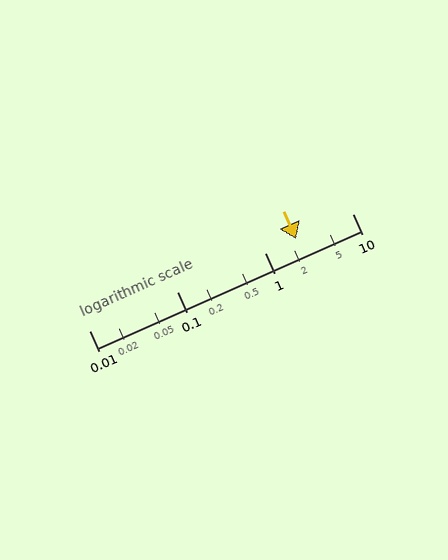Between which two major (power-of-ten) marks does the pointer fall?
The pointer is between 1 and 10.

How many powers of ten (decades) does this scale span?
The scale spans 3 decades, from 0.01 to 10.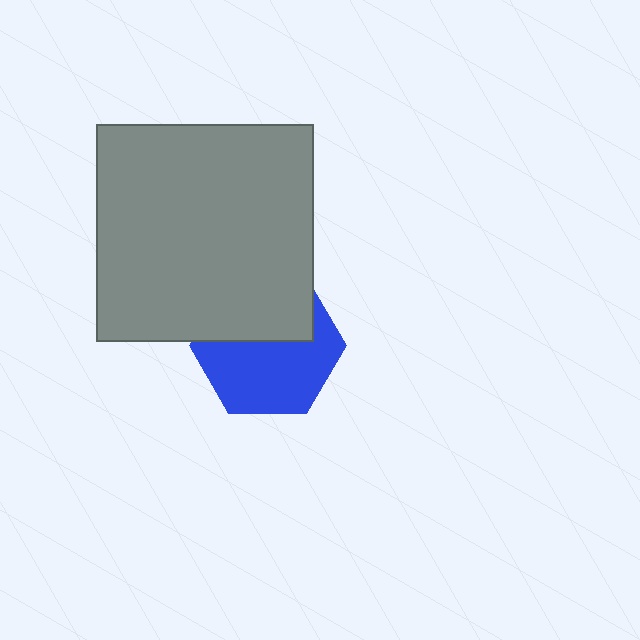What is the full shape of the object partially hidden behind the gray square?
The partially hidden object is a blue hexagon.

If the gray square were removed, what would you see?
You would see the complete blue hexagon.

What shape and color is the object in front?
The object in front is a gray square.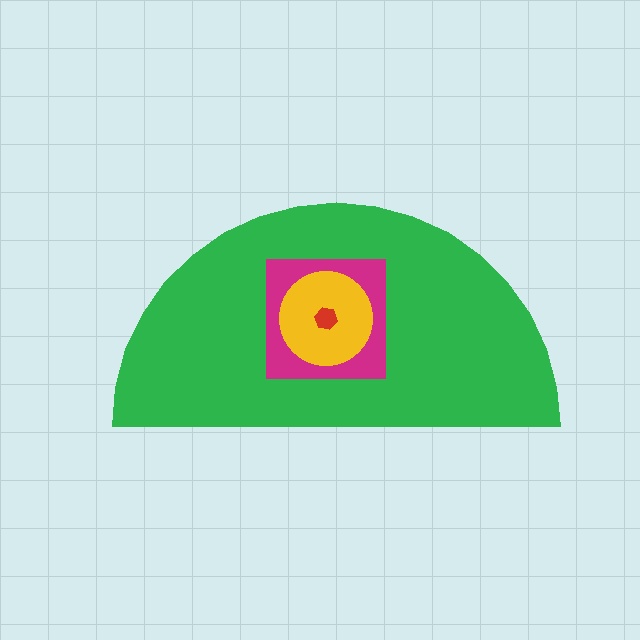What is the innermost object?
The red hexagon.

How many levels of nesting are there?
4.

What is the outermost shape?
The green semicircle.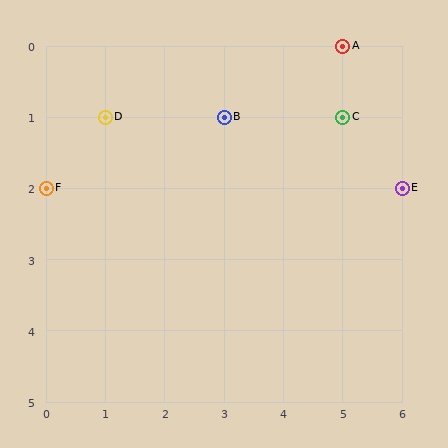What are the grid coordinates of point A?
Point A is at grid coordinates (5, 0).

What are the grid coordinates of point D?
Point D is at grid coordinates (1, 1).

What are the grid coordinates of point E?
Point E is at grid coordinates (6, 2).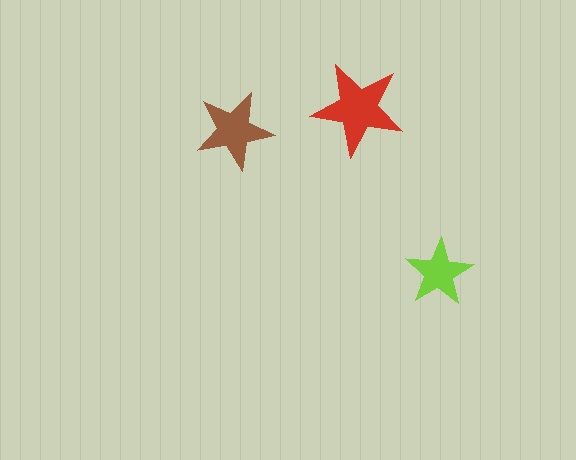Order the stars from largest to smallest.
the red one, the brown one, the lime one.